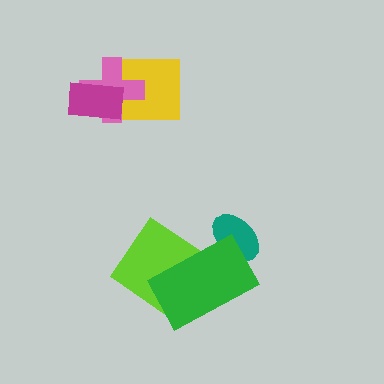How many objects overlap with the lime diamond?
1 object overlaps with the lime diamond.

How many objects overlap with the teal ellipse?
1 object overlaps with the teal ellipse.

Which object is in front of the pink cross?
The magenta rectangle is in front of the pink cross.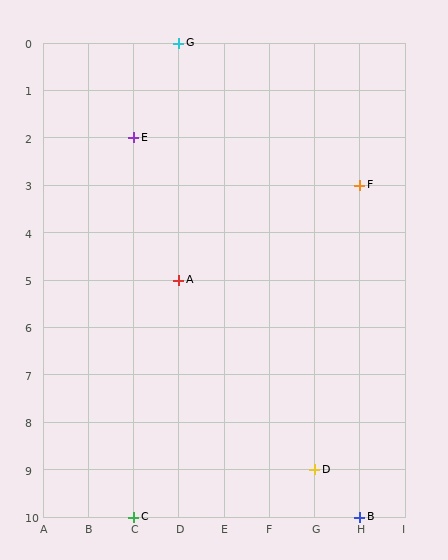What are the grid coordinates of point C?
Point C is at grid coordinates (C, 10).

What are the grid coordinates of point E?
Point E is at grid coordinates (C, 2).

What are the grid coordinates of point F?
Point F is at grid coordinates (H, 3).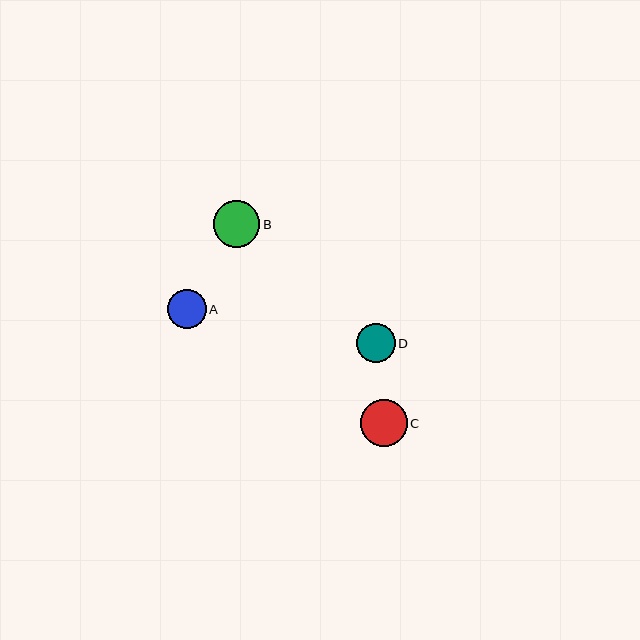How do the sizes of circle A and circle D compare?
Circle A and circle D are approximately the same size.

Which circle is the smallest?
Circle D is the smallest with a size of approximately 39 pixels.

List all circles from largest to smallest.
From largest to smallest: C, B, A, D.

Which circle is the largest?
Circle C is the largest with a size of approximately 47 pixels.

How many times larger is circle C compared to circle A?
Circle C is approximately 1.2 times the size of circle A.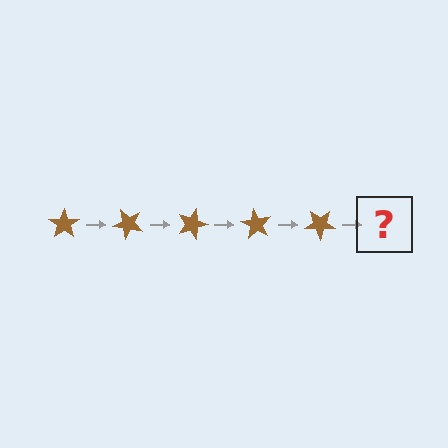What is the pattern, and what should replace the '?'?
The pattern is that the star rotates 45 degrees each step. The '?' should be a brown star rotated 225 degrees.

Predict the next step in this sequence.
The next step is a brown star rotated 225 degrees.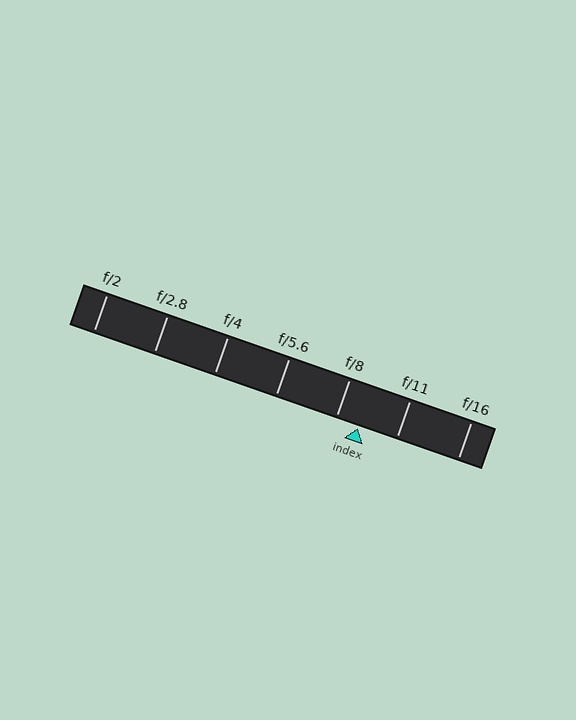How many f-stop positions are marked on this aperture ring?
There are 7 f-stop positions marked.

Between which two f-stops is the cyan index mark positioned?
The index mark is between f/8 and f/11.